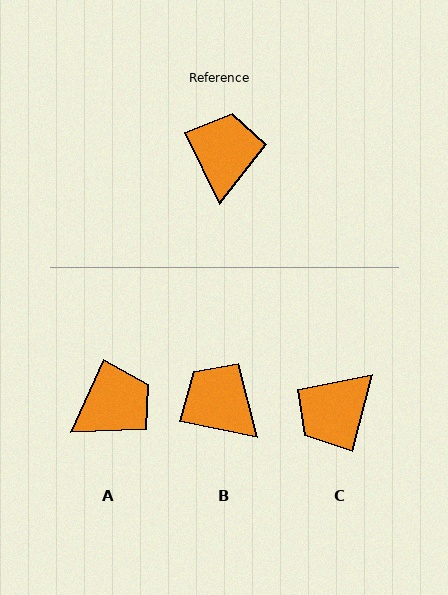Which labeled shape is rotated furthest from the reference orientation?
C, about 140 degrees away.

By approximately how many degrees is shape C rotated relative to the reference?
Approximately 140 degrees counter-clockwise.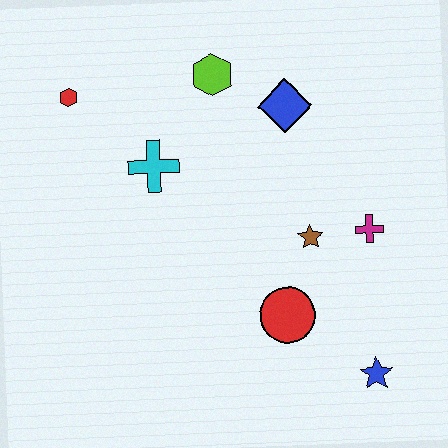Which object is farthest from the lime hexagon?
The blue star is farthest from the lime hexagon.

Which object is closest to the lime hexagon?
The blue diamond is closest to the lime hexagon.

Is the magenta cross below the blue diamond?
Yes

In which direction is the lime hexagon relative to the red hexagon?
The lime hexagon is to the right of the red hexagon.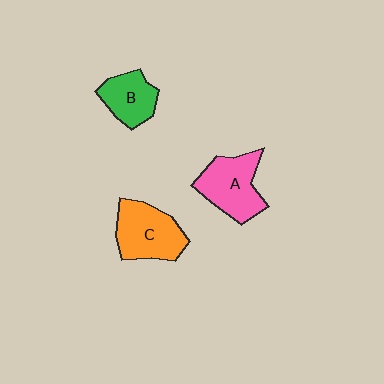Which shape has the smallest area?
Shape B (green).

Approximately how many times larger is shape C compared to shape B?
Approximately 1.4 times.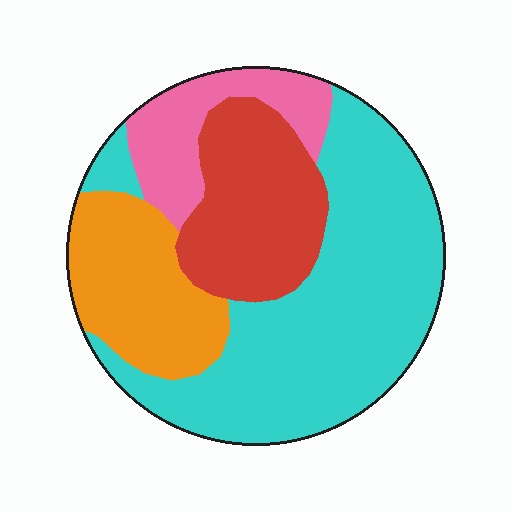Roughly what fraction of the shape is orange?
Orange takes up about one fifth (1/5) of the shape.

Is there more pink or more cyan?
Cyan.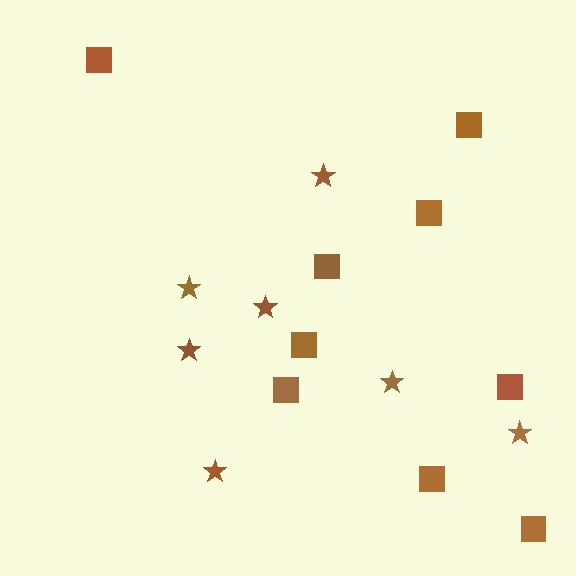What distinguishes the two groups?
There are 2 groups: one group of stars (7) and one group of squares (9).